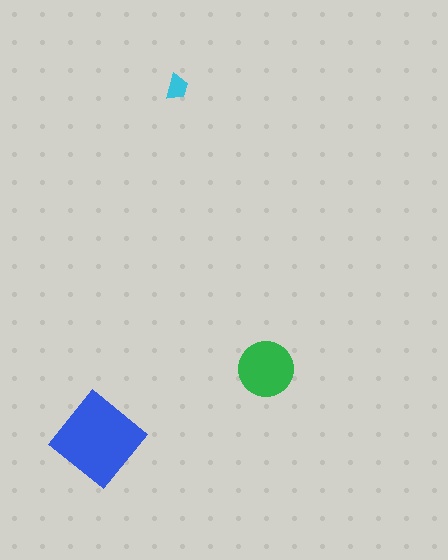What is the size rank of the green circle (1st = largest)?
2nd.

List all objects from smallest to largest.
The cyan trapezoid, the green circle, the blue diamond.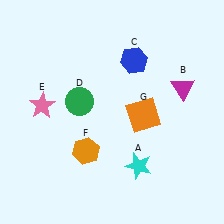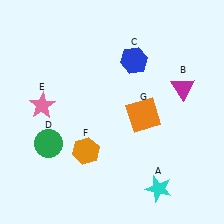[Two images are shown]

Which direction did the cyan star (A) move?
The cyan star (A) moved down.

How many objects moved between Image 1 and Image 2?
2 objects moved between the two images.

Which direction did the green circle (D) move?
The green circle (D) moved down.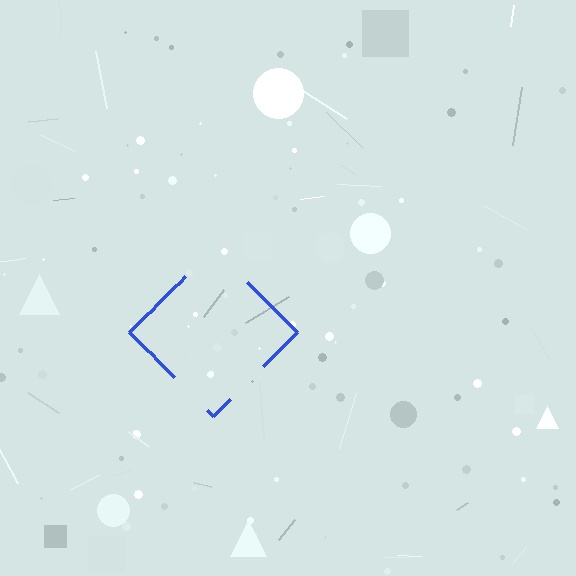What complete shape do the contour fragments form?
The contour fragments form a diamond.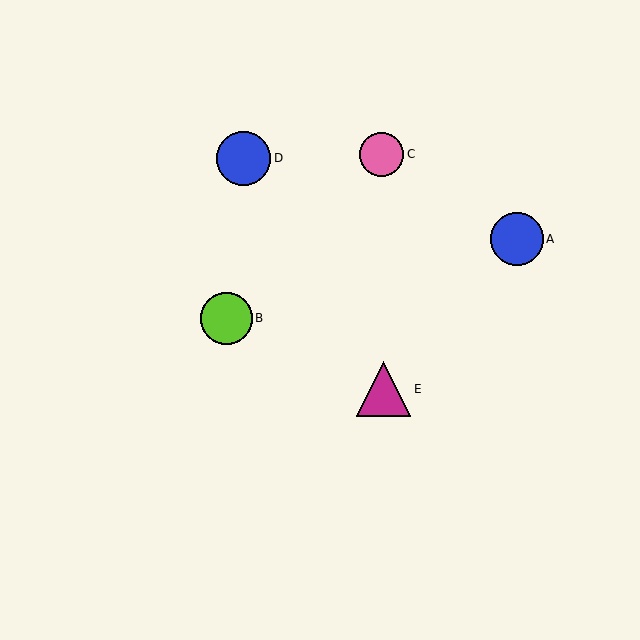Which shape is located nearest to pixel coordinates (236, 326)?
The lime circle (labeled B) at (226, 318) is nearest to that location.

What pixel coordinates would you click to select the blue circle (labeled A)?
Click at (517, 239) to select the blue circle A.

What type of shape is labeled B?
Shape B is a lime circle.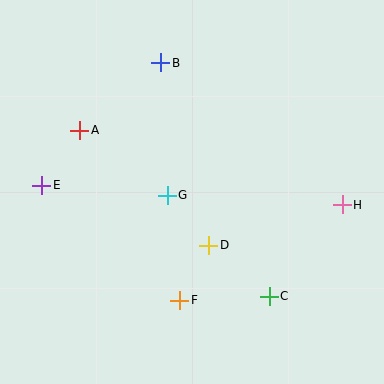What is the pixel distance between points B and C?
The distance between B and C is 258 pixels.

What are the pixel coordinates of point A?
Point A is at (80, 130).